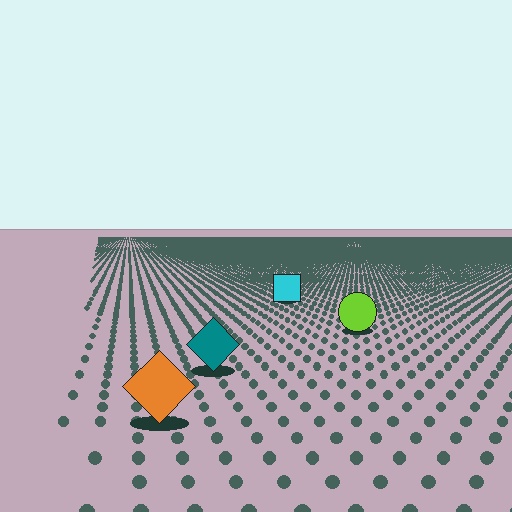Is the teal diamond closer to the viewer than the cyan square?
Yes. The teal diamond is closer — you can tell from the texture gradient: the ground texture is coarser near it.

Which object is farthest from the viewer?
The cyan square is farthest from the viewer. It appears smaller and the ground texture around it is denser.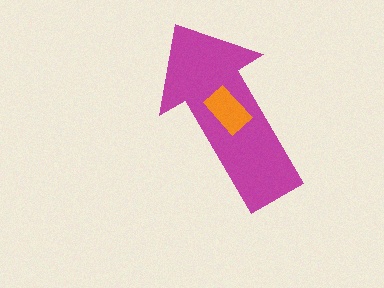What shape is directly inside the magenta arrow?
The orange rectangle.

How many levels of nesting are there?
2.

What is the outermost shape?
The magenta arrow.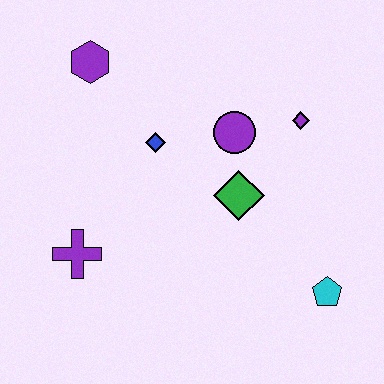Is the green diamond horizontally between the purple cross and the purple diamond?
Yes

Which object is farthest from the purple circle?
The purple cross is farthest from the purple circle.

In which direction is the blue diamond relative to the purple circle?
The blue diamond is to the left of the purple circle.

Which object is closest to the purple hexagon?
The blue diamond is closest to the purple hexagon.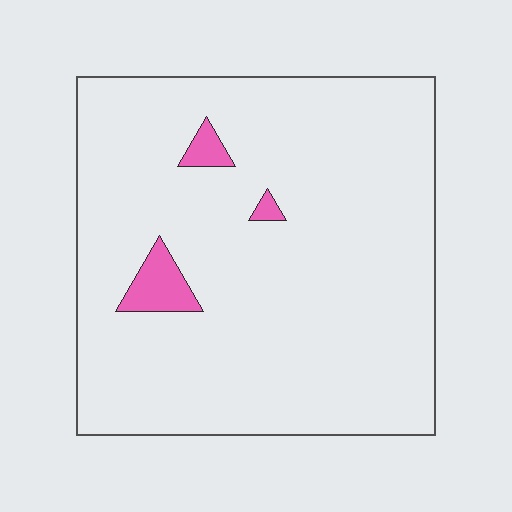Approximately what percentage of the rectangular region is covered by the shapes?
Approximately 5%.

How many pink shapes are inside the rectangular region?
3.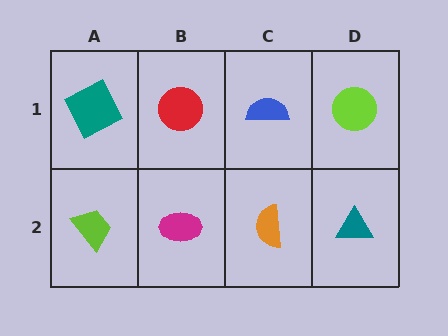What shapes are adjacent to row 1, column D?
A teal triangle (row 2, column D), a blue semicircle (row 1, column C).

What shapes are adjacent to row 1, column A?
A lime trapezoid (row 2, column A), a red circle (row 1, column B).